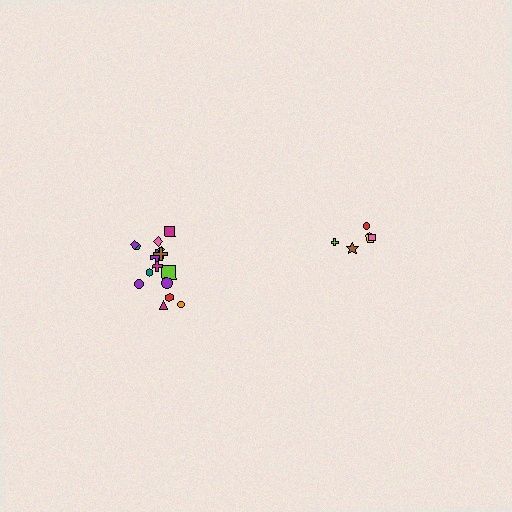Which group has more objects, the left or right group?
The left group.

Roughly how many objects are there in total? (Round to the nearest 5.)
Roughly 20 objects in total.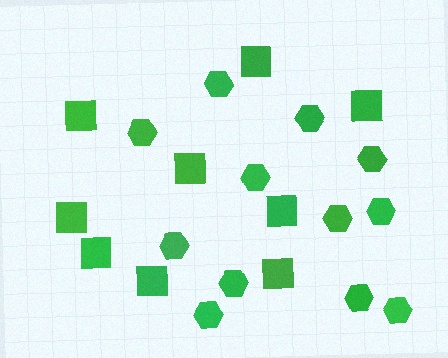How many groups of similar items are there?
There are 2 groups: one group of squares (9) and one group of hexagons (12).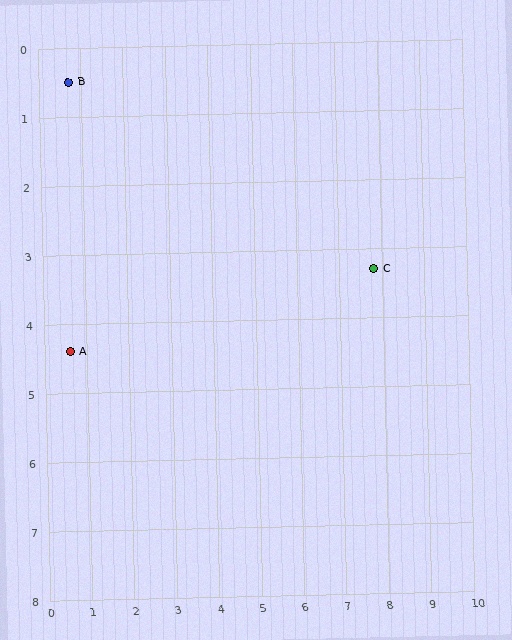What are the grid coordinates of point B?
Point B is at approximately (0.7, 0.5).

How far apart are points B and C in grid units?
Points B and C are about 7.6 grid units apart.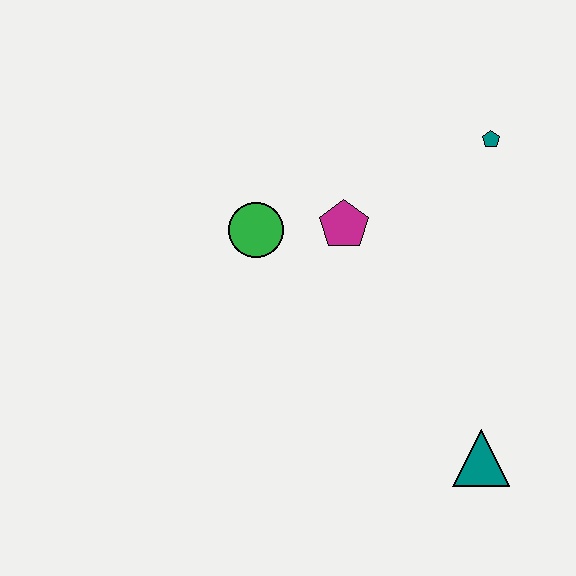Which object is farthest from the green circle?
The teal triangle is farthest from the green circle.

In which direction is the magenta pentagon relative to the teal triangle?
The magenta pentagon is above the teal triangle.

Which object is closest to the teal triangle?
The magenta pentagon is closest to the teal triangle.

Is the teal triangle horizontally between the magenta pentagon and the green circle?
No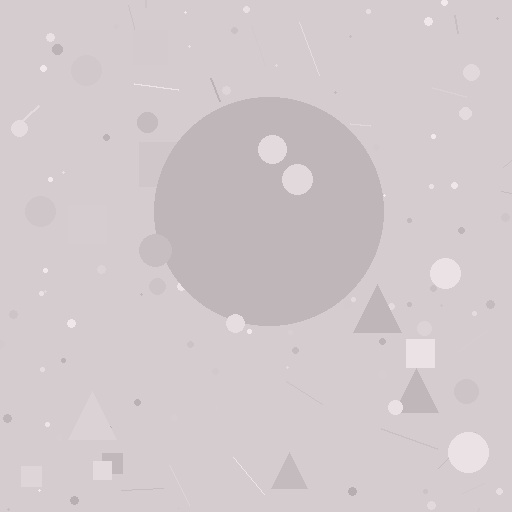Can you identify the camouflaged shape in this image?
The camouflaged shape is a circle.